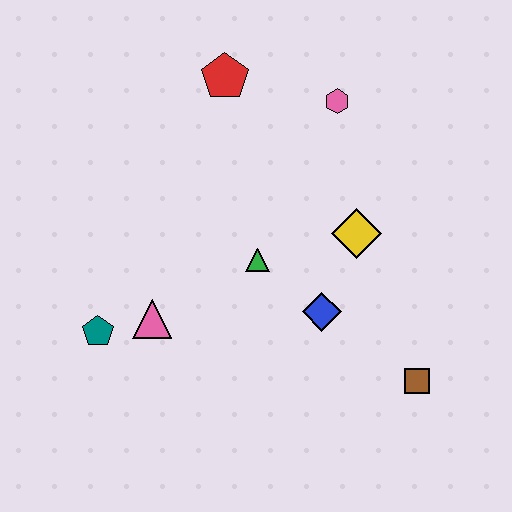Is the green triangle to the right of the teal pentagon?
Yes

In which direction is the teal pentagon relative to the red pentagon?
The teal pentagon is below the red pentagon.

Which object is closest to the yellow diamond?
The blue diamond is closest to the yellow diamond.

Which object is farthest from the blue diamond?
The red pentagon is farthest from the blue diamond.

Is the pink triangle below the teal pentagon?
No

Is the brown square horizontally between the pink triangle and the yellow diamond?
No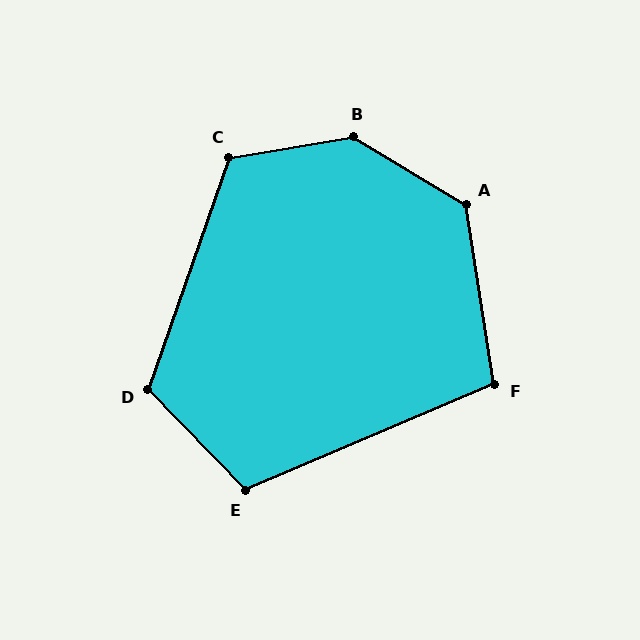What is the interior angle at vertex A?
Approximately 130 degrees (obtuse).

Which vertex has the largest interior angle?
B, at approximately 139 degrees.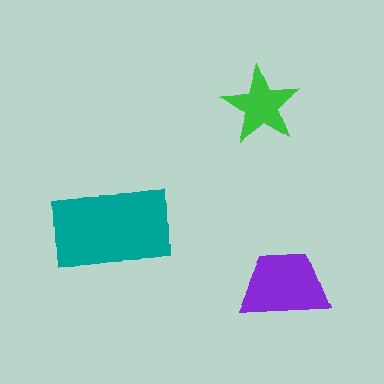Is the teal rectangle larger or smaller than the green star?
Larger.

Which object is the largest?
The teal rectangle.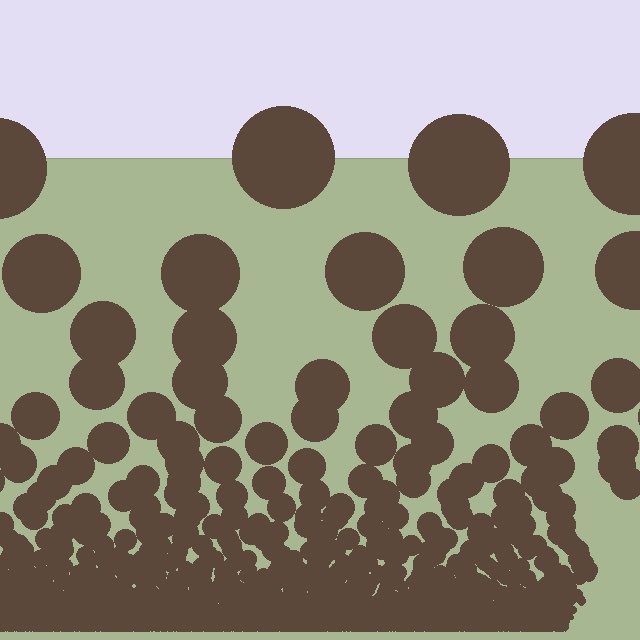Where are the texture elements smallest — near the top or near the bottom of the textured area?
Near the bottom.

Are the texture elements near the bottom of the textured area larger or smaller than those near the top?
Smaller. The gradient is inverted — elements near the bottom are smaller and denser.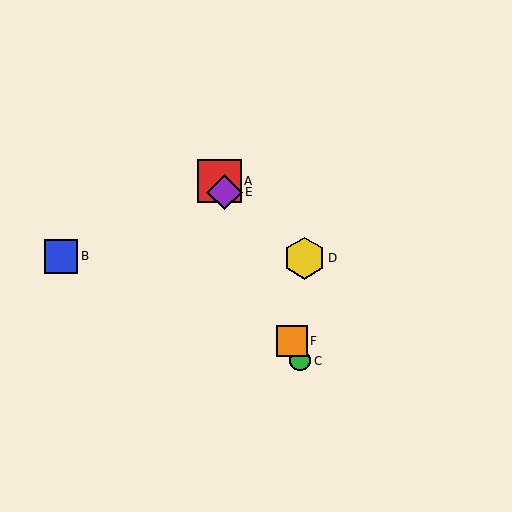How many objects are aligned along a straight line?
4 objects (A, C, E, F) are aligned along a straight line.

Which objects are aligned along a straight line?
Objects A, C, E, F are aligned along a straight line.